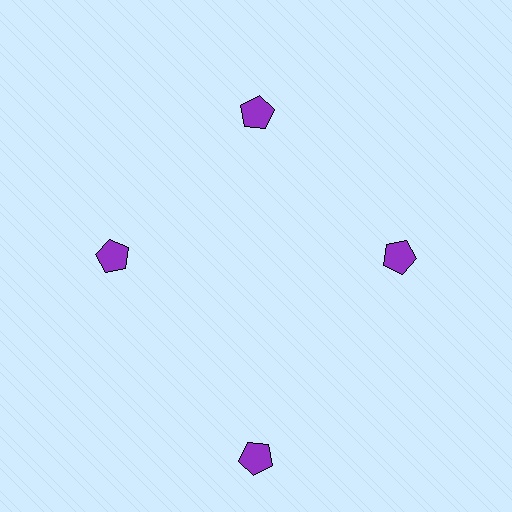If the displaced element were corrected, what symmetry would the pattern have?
It would have 4-fold rotational symmetry — the pattern would map onto itself every 90 degrees.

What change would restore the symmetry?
The symmetry would be restored by moving it inward, back onto the ring so that all 4 pentagons sit at equal angles and equal distance from the center.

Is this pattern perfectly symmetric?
No. The 4 purple pentagons are arranged in a ring, but one element near the 6 o'clock position is pushed outward from the center, breaking the 4-fold rotational symmetry.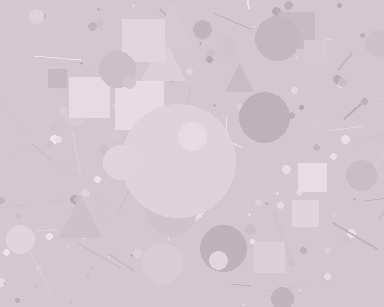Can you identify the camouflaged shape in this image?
The camouflaged shape is a circle.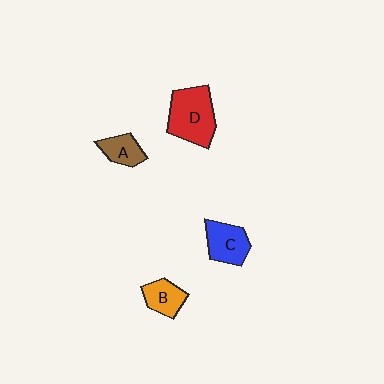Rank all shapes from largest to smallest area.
From largest to smallest: D (red), C (blue), B (orange), A (brown).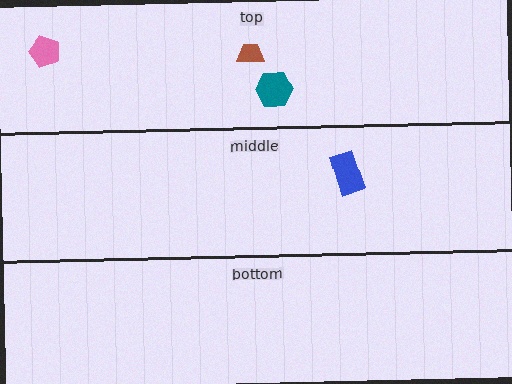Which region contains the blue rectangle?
The middle region.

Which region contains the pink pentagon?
The top region.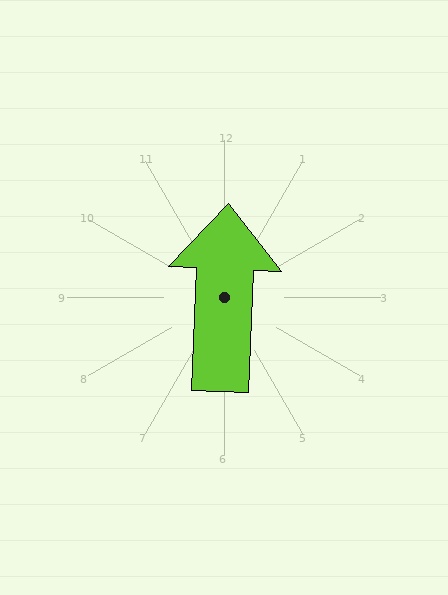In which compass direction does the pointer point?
North.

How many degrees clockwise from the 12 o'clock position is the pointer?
Approximately 3 degrees.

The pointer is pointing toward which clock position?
Roughly 12 o'clock.